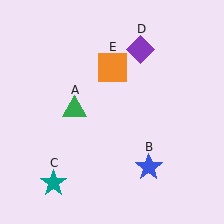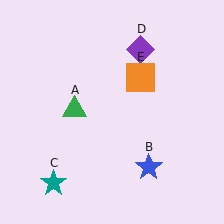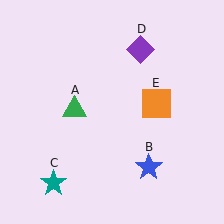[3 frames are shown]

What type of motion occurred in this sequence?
The orange square (object E) rotated clockwise around the center of the scene.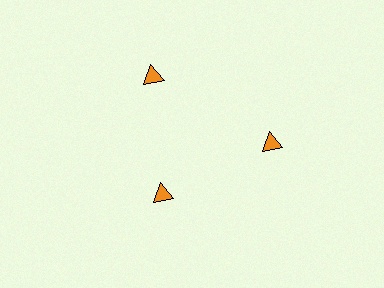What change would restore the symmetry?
The symmetry would be restored by moving it outward, back onto the ring so that all 3 triangles sit at equal angles and equal distance from the center.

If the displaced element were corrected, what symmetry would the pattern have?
It would have 3-fold rotational symmetry — the pattern would map onto itself every 120 degrees.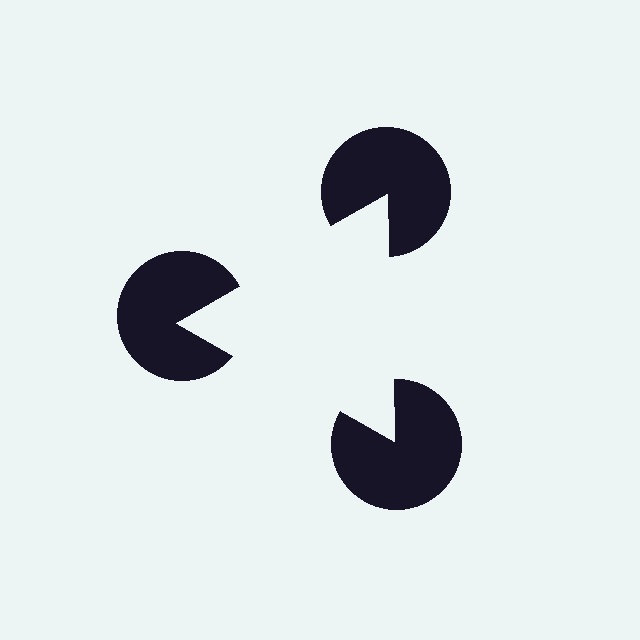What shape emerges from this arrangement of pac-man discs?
An illusory triangle — its edges are inferred from the aligned wedge cuts in the pac-man discs, not physically drawn.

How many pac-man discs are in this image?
There are 3 — one at each vertex of the illusory triangle.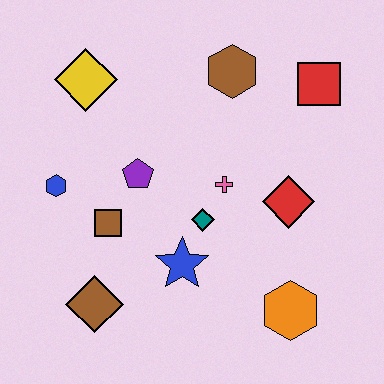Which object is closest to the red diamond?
The pink cross is closest to the red diamond.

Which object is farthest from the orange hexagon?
The yellow diamond is farthest from the orange hexagon.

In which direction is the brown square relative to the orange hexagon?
The brown square is to the left of the orange hexagon.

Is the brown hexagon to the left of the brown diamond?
No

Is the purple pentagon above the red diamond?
Yes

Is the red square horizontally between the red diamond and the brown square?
No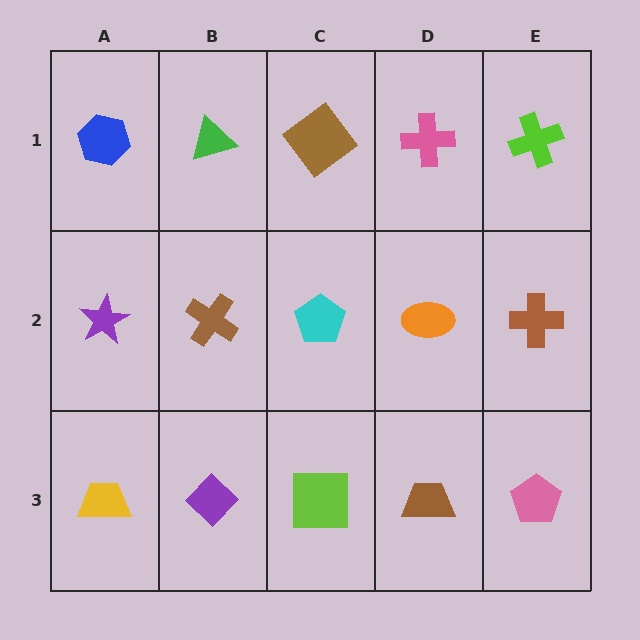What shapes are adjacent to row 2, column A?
A blue hexagon (row 1, column A), a yellow trapezoid (row 3, column A), a brown cross (row 2, column B).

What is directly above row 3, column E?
A brown cross.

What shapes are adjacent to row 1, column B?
A brown cross (row 2, column B), a blue hexagon (row 1, column A), a brown diamond (row 1, column C).